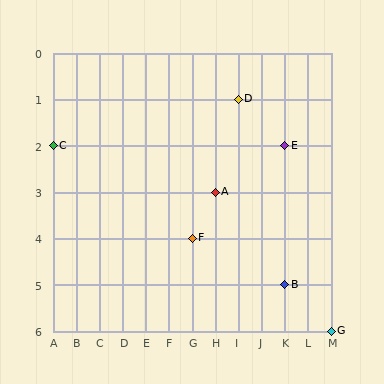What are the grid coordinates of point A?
Point A is at grid coordinates (H, 3).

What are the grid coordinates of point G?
Point G is at grid coordinates (M, 6).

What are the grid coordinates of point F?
Point F is at grid coordinates (G, 4).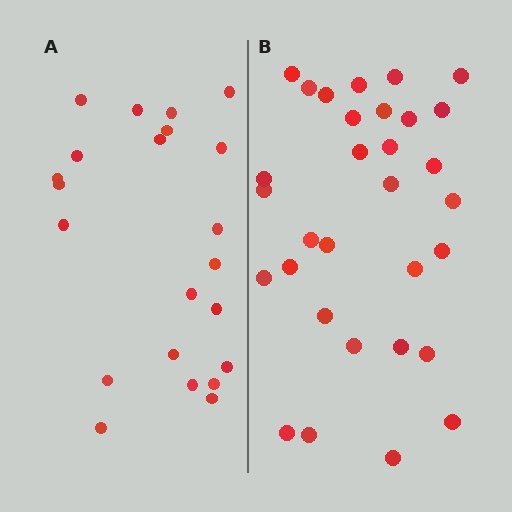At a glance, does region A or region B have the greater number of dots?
Region B (the right region) has more dots.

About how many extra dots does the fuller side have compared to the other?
Region B has roughly 8 or so more dots than region A.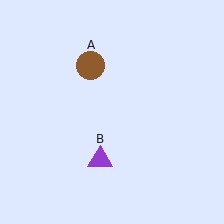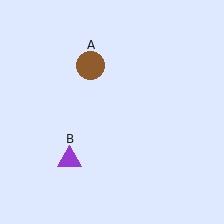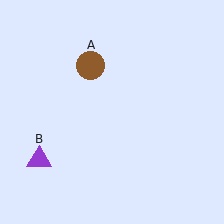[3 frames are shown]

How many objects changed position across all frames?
1 object changed position: purple triangle (object B).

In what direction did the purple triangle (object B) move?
The purple triangle (object B) moved left.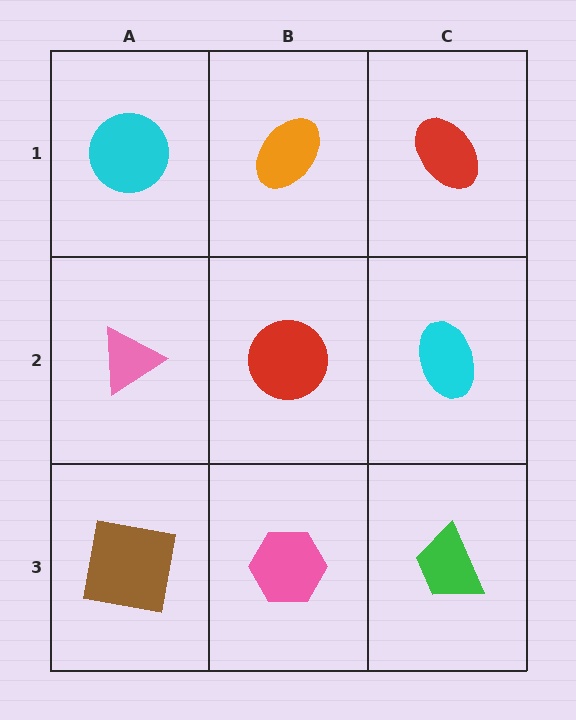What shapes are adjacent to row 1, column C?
A cyan ellipse (row 2, column C), an orange ellipse (row 1, column B).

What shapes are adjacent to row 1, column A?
A pink triangle (row 2, column A), an orange ellipse (row 1, column B).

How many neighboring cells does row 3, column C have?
2.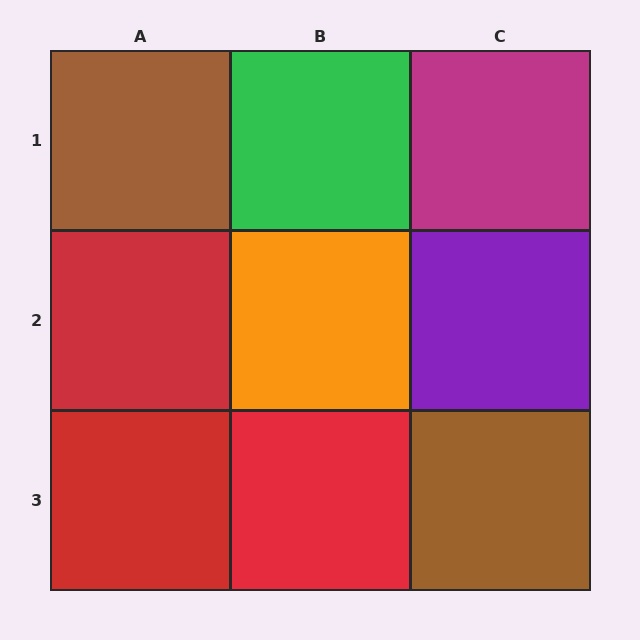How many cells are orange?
1 cell is orange.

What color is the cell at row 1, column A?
Brown.